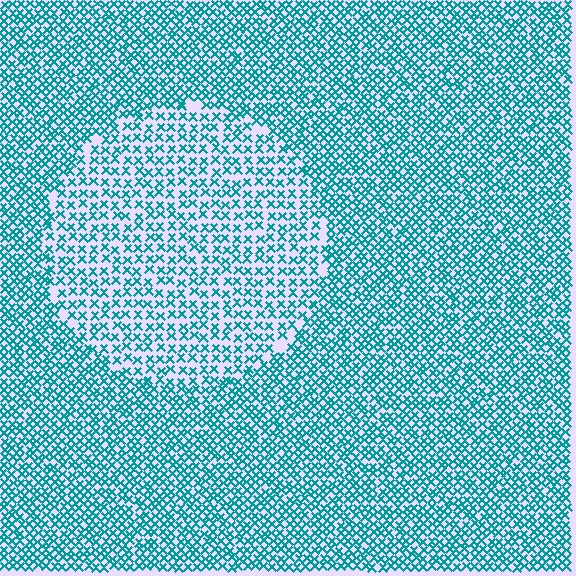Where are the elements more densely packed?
The elements are more densely packed outside the circle boundary.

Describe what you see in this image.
The image contains small teal elements arranged at two different densities. A circle-shaped region is visible where the elements are less densely packed than the surrounding area.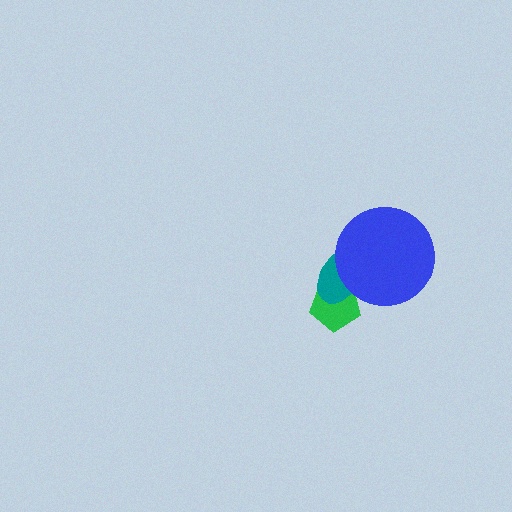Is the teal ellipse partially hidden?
Yes, it is partially covered by another shape.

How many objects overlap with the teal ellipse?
2 objects overlap with the teal ellipse.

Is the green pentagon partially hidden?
Yes, it is partially covered by another shape.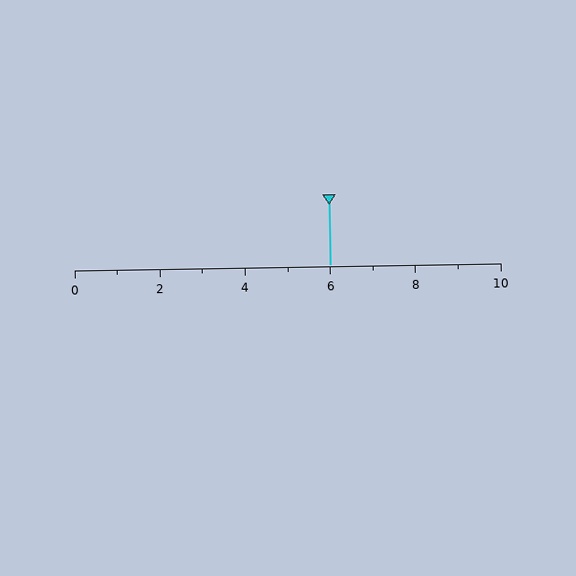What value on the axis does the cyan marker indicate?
The marker indicates approximately 6.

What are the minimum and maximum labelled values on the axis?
The axis runs from 0 to 10.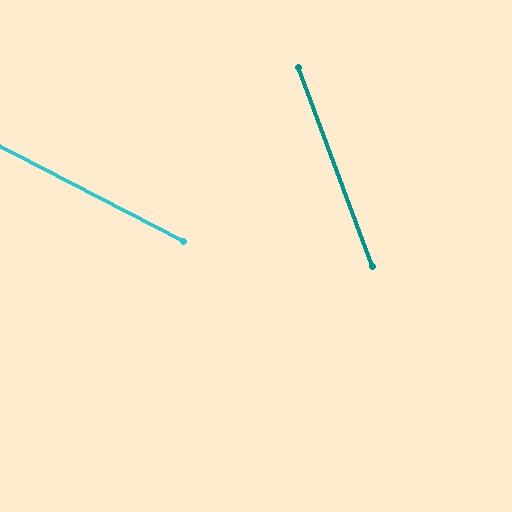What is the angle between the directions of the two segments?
Approximately 42 degrees.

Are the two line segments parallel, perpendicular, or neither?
Neither parallel nor perpendicular — they differ by about 42°.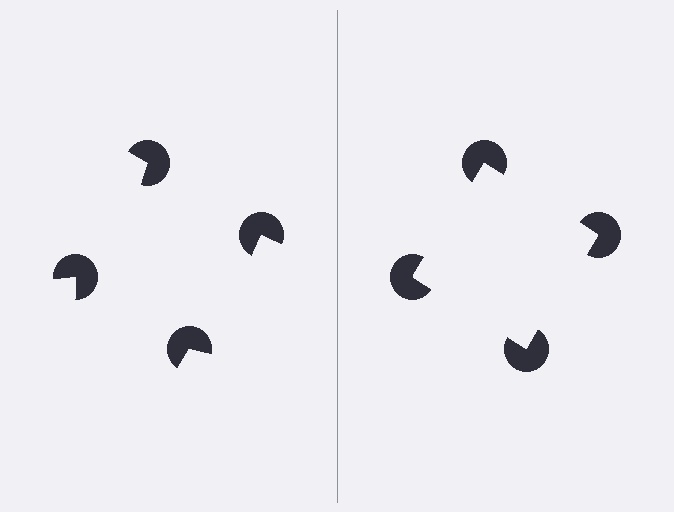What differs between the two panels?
The pac-man discs are positioned identically on both sides; only the wedge orientations differ. On the right they align to a square; on the left they are misaligned.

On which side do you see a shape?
An illusory square appears on the right side. On the left side the wedge cuts are rotated, so no coherent shape forms.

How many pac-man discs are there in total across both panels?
8 — 4 on each side.